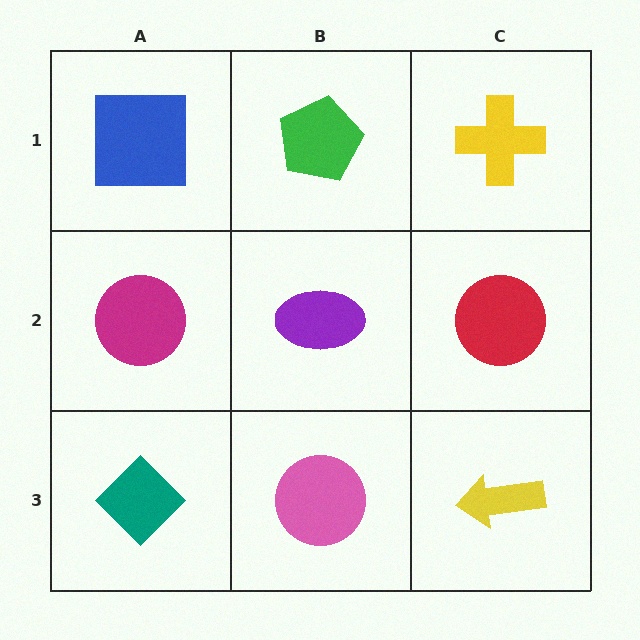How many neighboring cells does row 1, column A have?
2.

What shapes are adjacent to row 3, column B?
A purple ellipse (row 2, column B), a teal diamond (row 3, column A), a yellow arrow (row 3, column C).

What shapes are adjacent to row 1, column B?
A purple ellipse (row 2, column B), a blue square (row 1, column A), a yellow cross (row 1, column C).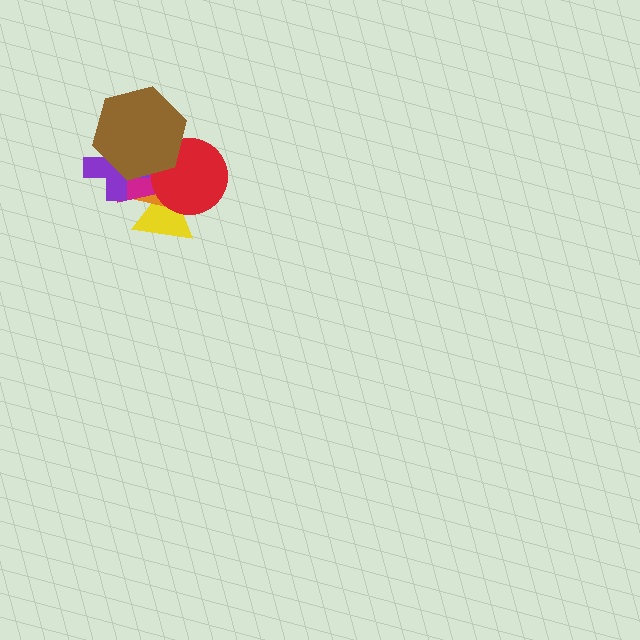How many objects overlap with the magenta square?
5 objects overlap with the magenta square.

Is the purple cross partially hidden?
Yes, it is partially covered by another shape.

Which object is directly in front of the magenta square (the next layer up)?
The purple cross is directly in front of the magenta square.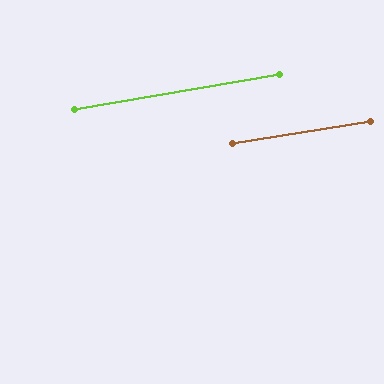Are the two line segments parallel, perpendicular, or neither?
Parallel — their directions differ by only 0.6°.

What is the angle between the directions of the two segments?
Approximately 1 degree.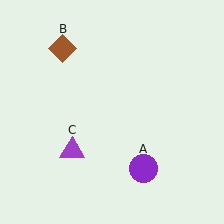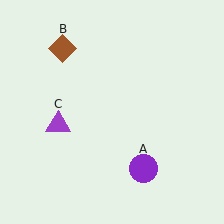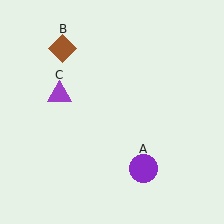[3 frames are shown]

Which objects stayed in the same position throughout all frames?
Purple circle (object A) and brown diamond (object B) remained stationary.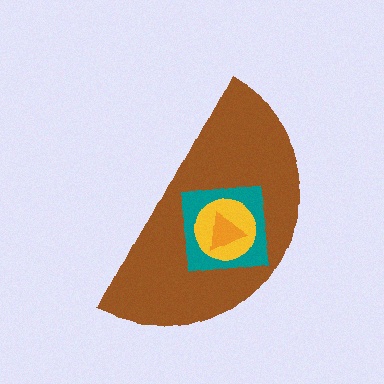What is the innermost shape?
The orange triangle.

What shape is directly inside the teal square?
The yellow circle.